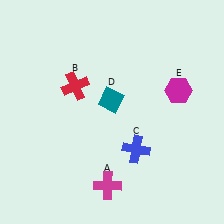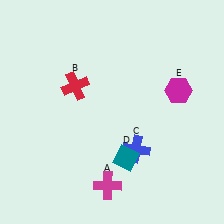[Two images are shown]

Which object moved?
The teal diamond (D) moved down.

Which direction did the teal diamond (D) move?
The teal diamond (D) moved down.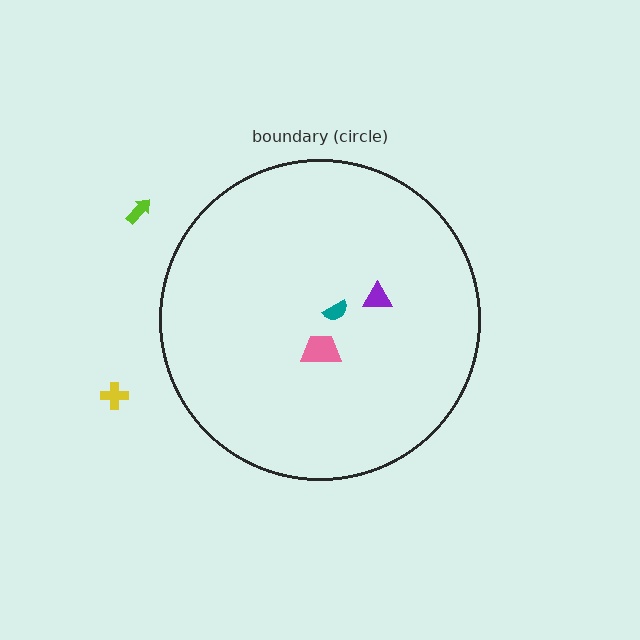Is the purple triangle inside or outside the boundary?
Inside.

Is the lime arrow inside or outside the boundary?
Outside.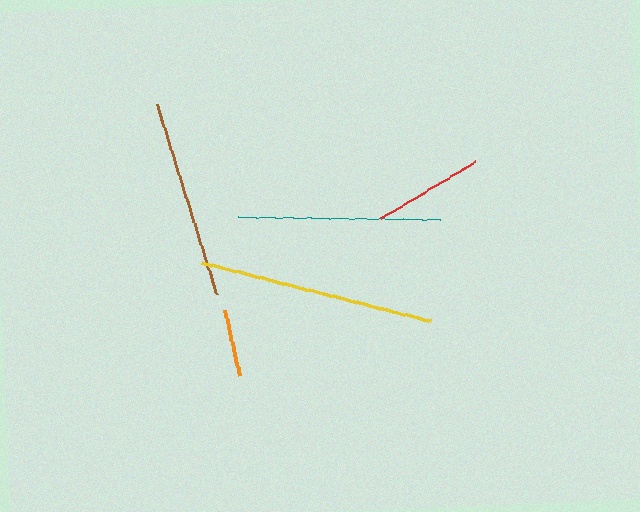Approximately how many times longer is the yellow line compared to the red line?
The yellow line is approximately 2.1 times the length of the red line.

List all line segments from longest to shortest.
From longest to shortest: yellow, teal, brown, red, orange.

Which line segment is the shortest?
The orange line is the shortest at approximately 67 pixels.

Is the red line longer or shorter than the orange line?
The red line is longer than the orange line.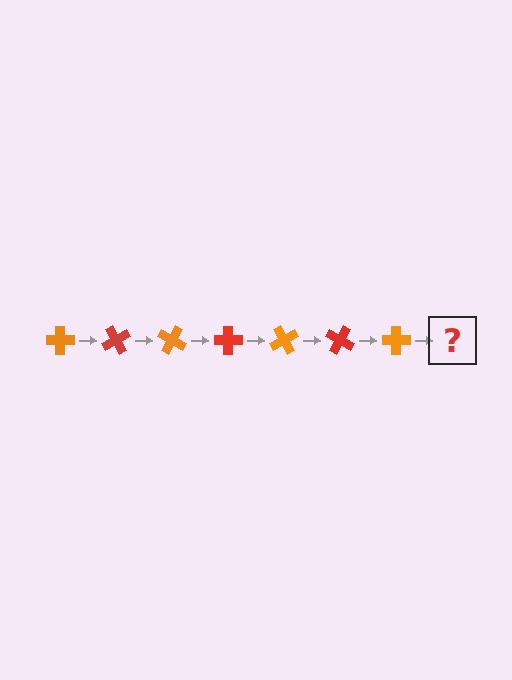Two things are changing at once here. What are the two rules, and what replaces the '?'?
The two rules are that it rotates 60 degrees each step and the color cycles through orange and red. The '?' should be a red cross, rotated 420 degrees from the start.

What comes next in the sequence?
The next element should be a red cross, rotated 420 degrees from the start.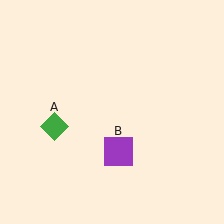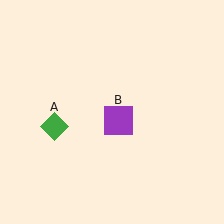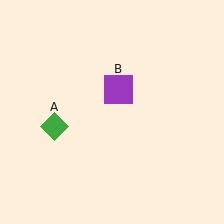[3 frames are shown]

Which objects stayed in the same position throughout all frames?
Green diamond (object A) remained stationary.